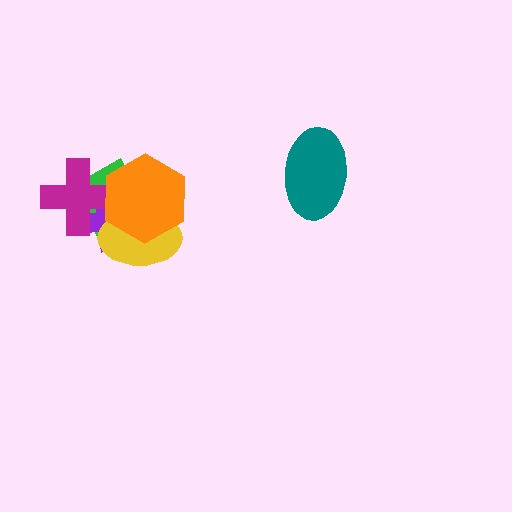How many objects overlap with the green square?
4 objects overlap with the green square.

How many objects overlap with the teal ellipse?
0 objects overlap with the teal ellipse.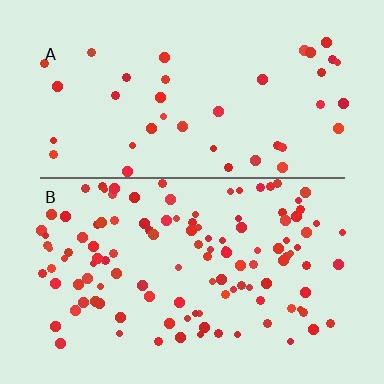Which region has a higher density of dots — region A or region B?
B (the bottom).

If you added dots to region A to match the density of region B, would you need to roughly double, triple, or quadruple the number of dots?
Approximately triple.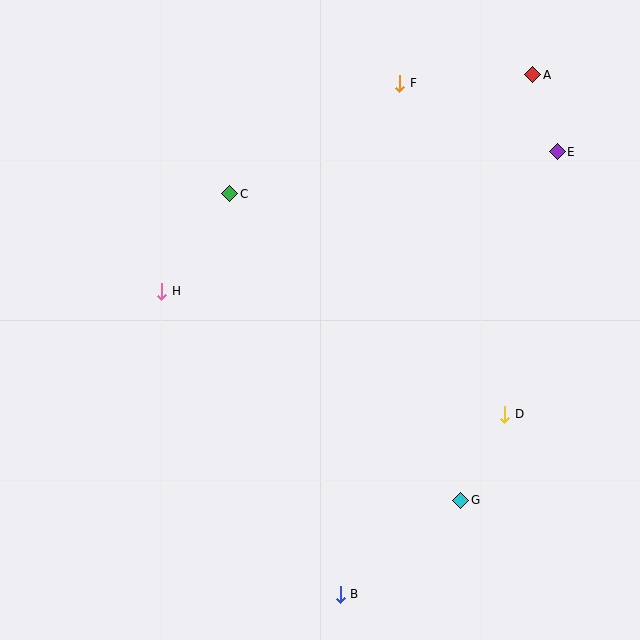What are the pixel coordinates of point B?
Point B is at (340, 594).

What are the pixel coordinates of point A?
Point A is at (533, 75).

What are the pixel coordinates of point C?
Point C is at (230, 194).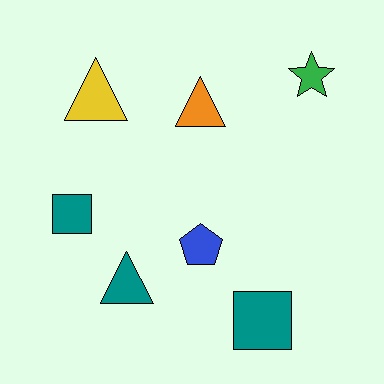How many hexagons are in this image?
There are no hexagons.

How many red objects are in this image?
There are no red objects.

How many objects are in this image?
There are 7 objects.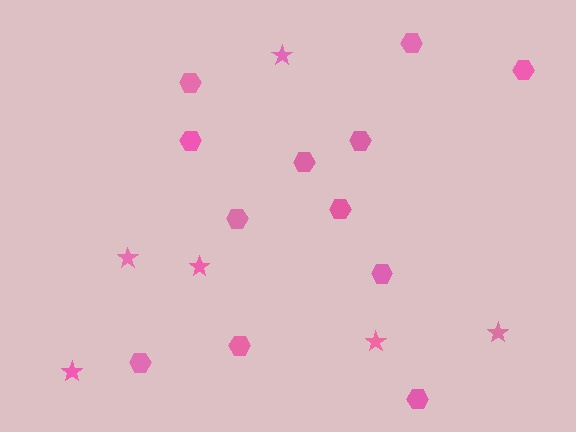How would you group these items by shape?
There are 2 groups: one group of hexagons (12) and one group of stars (6).